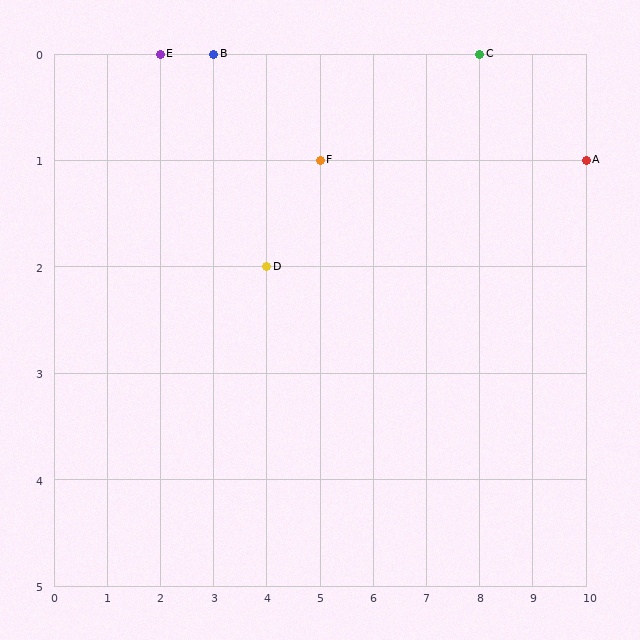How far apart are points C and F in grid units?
Points C and F are 3 columns and 1 row apart (about 3.2 grid units diagonally).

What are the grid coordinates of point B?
Point B is at grid coordinates (3, 0).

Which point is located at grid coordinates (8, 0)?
Point C is at (8, 0).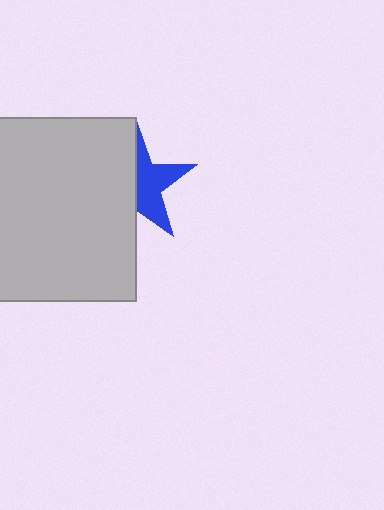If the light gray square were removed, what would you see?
You would see the complete blue star.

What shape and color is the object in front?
The object in front is a light gray square.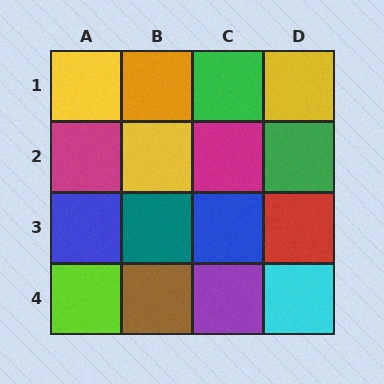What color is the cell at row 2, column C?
Magenta.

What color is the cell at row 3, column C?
Blue.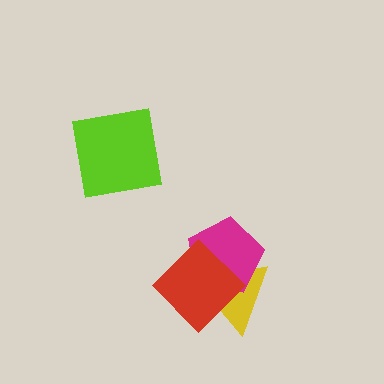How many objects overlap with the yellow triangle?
2 objects overlap with the yellow triangle.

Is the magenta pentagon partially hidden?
Yes, it is partially covered by another shape.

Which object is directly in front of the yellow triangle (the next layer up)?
The magenta pentagon is directly in front of the yellow triangle.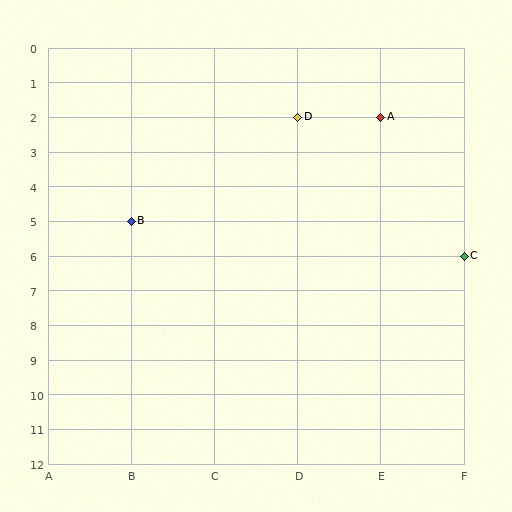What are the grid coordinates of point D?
Point D is at grid coordinates (D, 2).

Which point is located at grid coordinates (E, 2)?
Point A is at (E, 2).